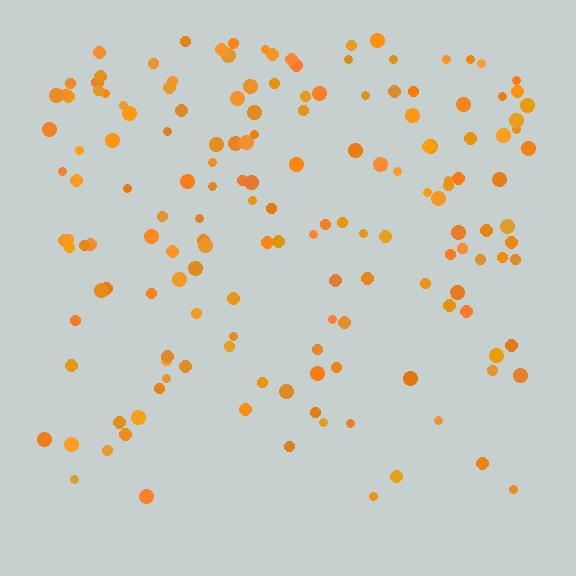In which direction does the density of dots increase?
From bottom to top, with the top side densest.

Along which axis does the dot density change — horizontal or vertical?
Vertical.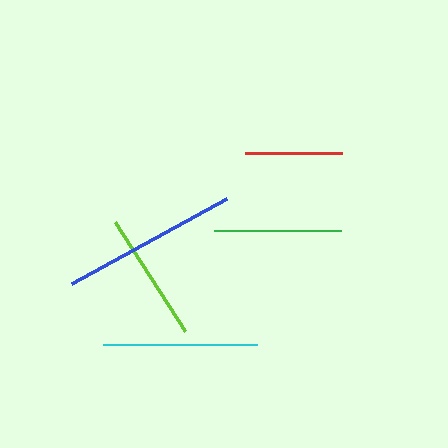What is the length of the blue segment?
The blue segment is approximately 177 pixels long.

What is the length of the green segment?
The green segment is approximately 127 pixels long.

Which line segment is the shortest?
The red line is the shortest at approximately 98 pixels.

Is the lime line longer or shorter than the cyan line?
The cyan line is longer than the lime line.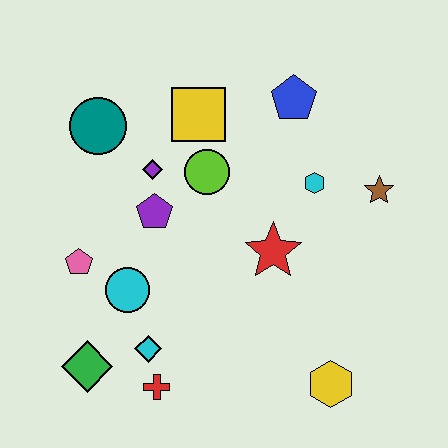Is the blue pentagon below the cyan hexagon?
No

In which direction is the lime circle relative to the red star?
The lime circle is above the red star.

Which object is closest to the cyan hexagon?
The brown star is closest to the cyan hexagon.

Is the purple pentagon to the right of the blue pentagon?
No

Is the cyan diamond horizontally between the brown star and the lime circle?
No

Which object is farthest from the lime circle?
The yellow hexagon is farthest from the lime circle.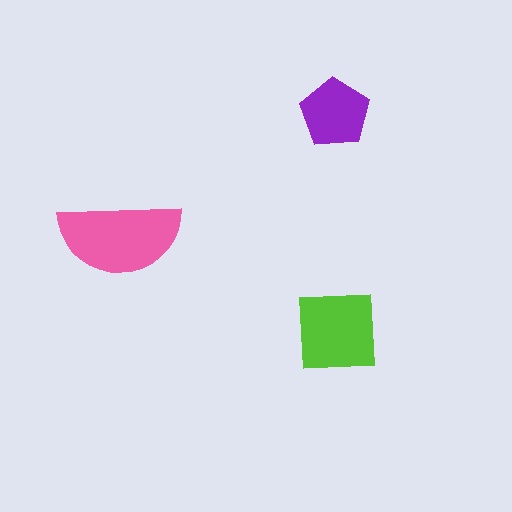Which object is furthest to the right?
The lime square is rightmost.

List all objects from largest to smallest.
The pink semicircle, the lime square, the purple pentagon.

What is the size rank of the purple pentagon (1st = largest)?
3rd.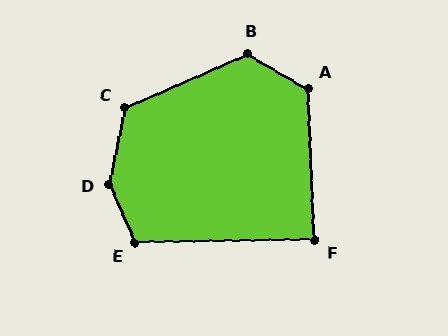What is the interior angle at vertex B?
Approximately 127 degrees (obtuse).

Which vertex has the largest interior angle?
D, at approximately 144 degrees.